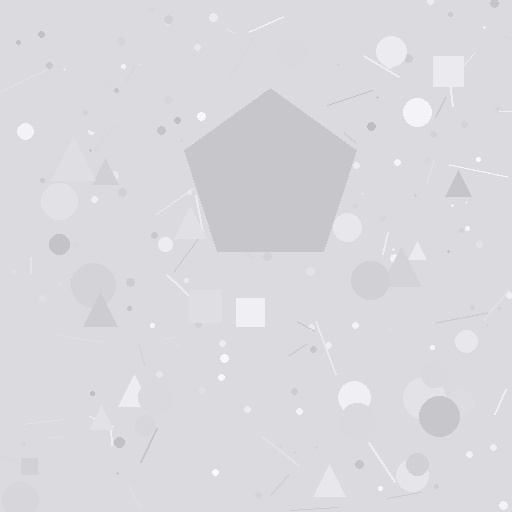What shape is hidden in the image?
A pentagon is hidden in the image.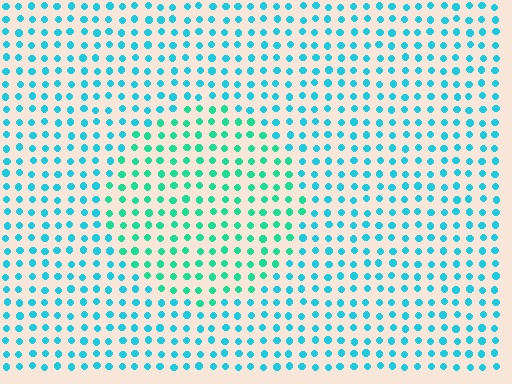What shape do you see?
I see a circle.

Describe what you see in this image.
The image is filled with small cyan elements in a uniform arrangement. A circle-shaped region is visible where the elements are tinted to a slightly different hue, forming a subtle color boundary.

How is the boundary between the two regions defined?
The boundary is defined purely by a slight shift in hue (about 28 degrees). Spacing, size, and orientation are identical on both sides.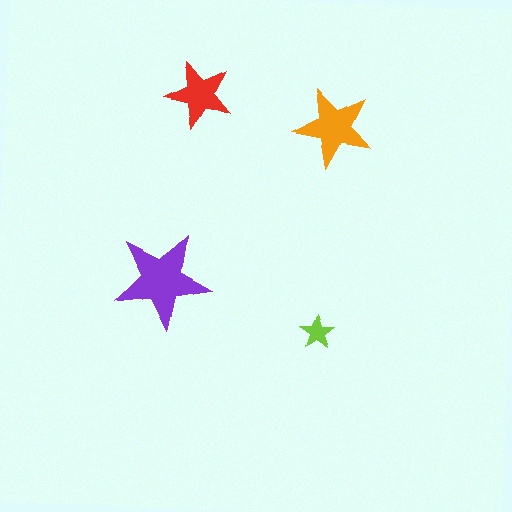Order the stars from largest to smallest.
the purple one, the orange one, the red one, the lime one.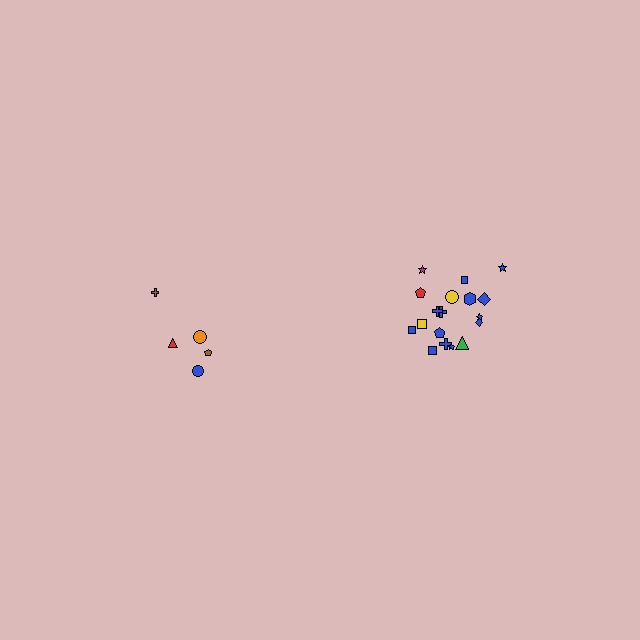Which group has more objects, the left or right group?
The right group.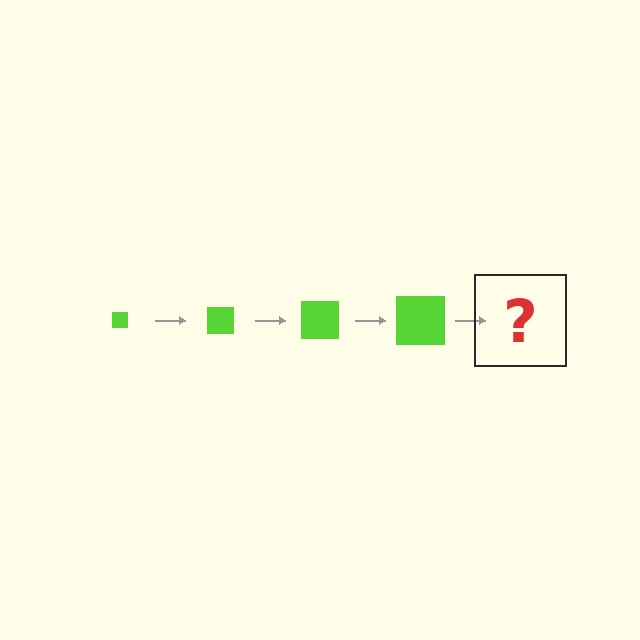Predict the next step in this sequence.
The next step is a lime square, larger than the previous one.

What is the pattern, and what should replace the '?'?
The pattern is that the square gets progressively larger each step. The '?' should be a lime square, larger than the previous one.